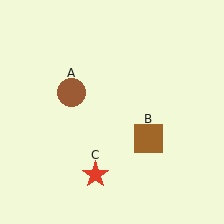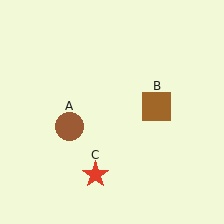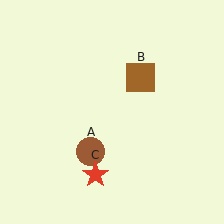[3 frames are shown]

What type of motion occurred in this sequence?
The brown circle (object A), brown square (object B) rotated counterclockwise around the center of the scene.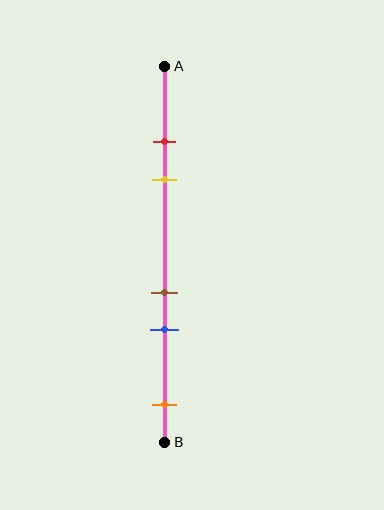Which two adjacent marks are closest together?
The red and yellow marks are the closest adjacent pair.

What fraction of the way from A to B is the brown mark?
The brown mark is approximately 60% (0.6) of the way from A to B.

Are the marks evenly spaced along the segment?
No, the marks are not evenly spaced.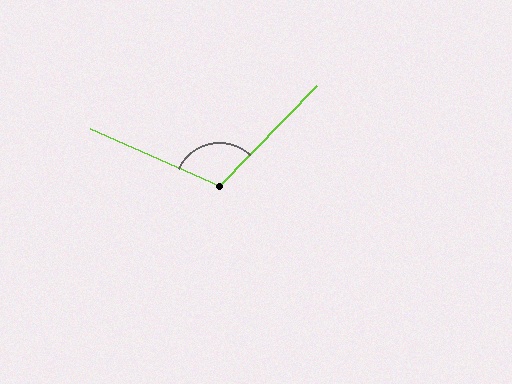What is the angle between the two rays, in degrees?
Approximately 110 degrees.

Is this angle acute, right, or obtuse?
It is obtuse.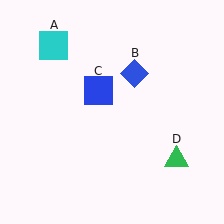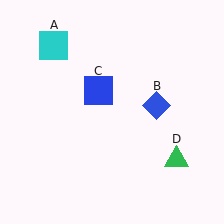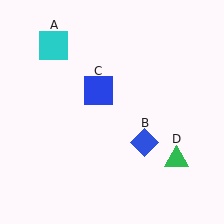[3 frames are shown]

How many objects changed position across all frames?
1 object changed position: blue diamond (object B).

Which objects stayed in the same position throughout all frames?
Cyan square (object A) and blue square (object C) and green triangle (object D) remained stationary.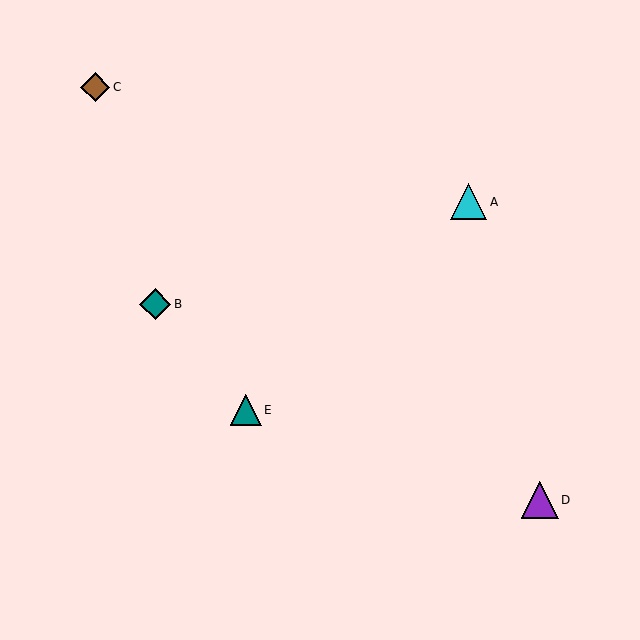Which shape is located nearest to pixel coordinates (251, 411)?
The teal triangle (labeled E) at (246, 410) is nearest to that location.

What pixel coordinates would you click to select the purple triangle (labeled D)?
Click at (540, 500) to select the purple triangle D.